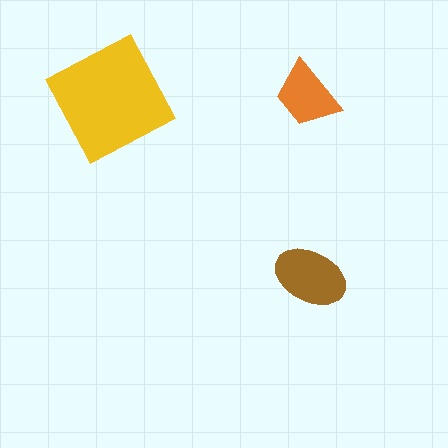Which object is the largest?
The yellow square.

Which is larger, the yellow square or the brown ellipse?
The yellow square.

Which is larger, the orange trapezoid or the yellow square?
The yellow square.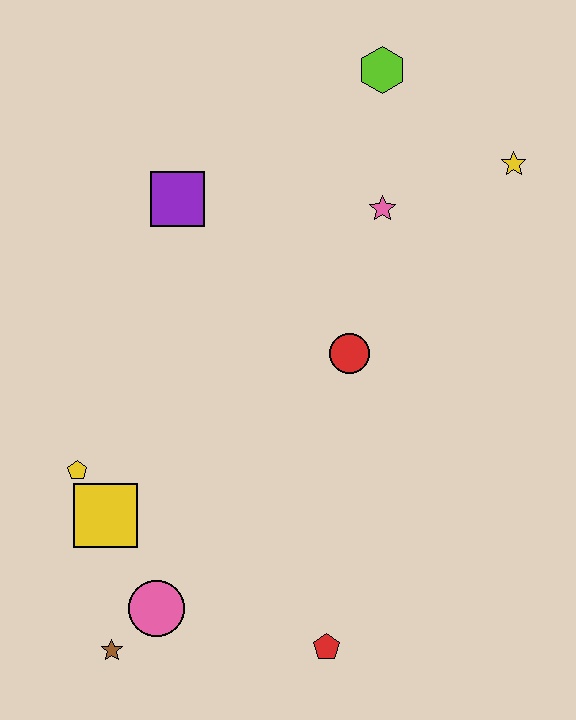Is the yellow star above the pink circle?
Yes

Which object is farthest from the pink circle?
The lime hexagon is farthest from the pink circle.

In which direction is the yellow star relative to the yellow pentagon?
The yellow star is to the right of the yellow pentagon.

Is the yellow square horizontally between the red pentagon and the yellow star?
No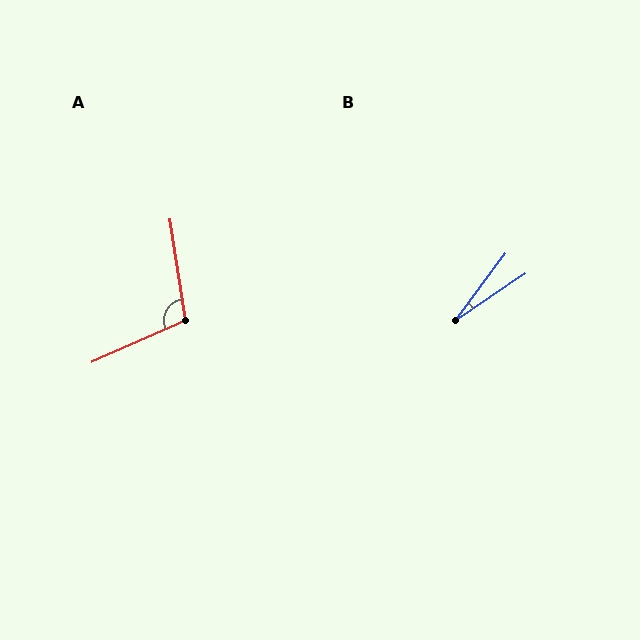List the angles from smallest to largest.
B (19°), A (105°).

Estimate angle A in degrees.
Approximately 105 degrees.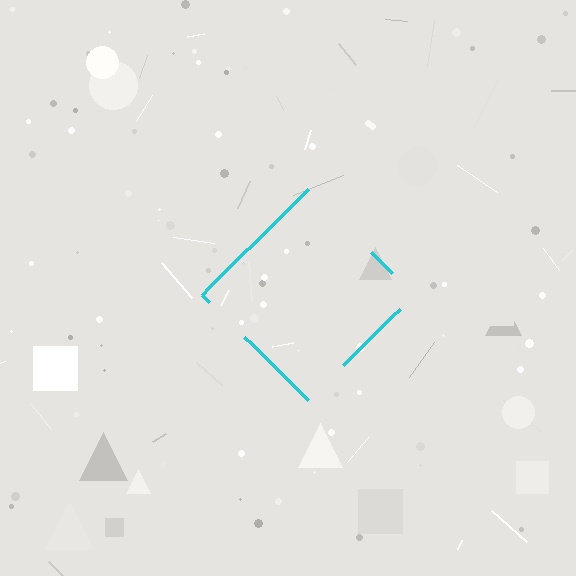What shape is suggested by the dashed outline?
The dashed outline suggests a diamond.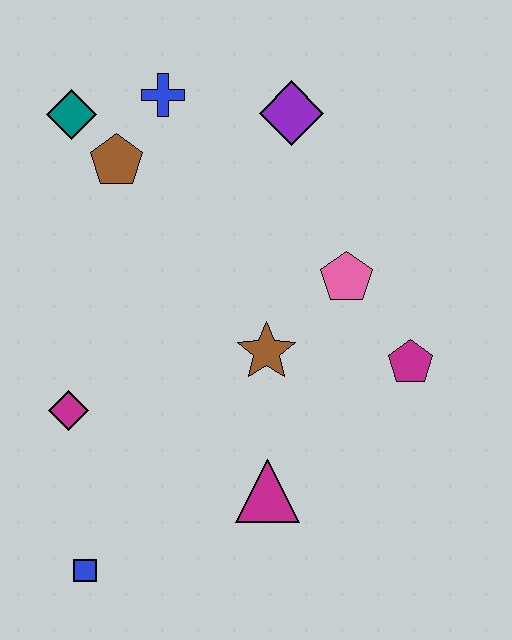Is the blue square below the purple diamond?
Yes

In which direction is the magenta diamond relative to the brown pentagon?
The magenta diamond is below the brown pentagon.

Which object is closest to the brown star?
The pink pentagon is closest to the brown star.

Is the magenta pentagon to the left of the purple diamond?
No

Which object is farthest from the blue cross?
The blue square is farthest from the blue cross.